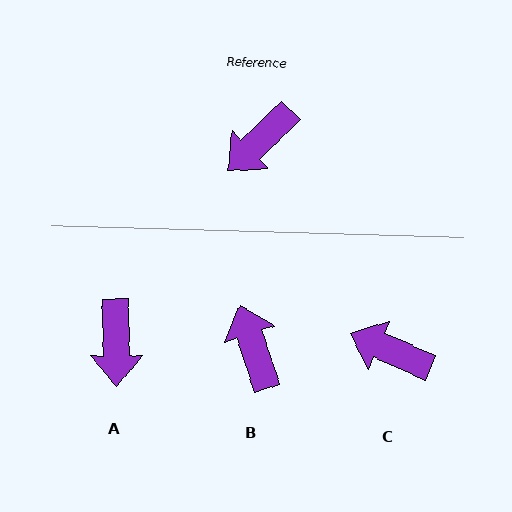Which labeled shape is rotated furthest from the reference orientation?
B, about 115 degrees away.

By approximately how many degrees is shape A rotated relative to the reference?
Approximately 47 degrees counter-clockwise.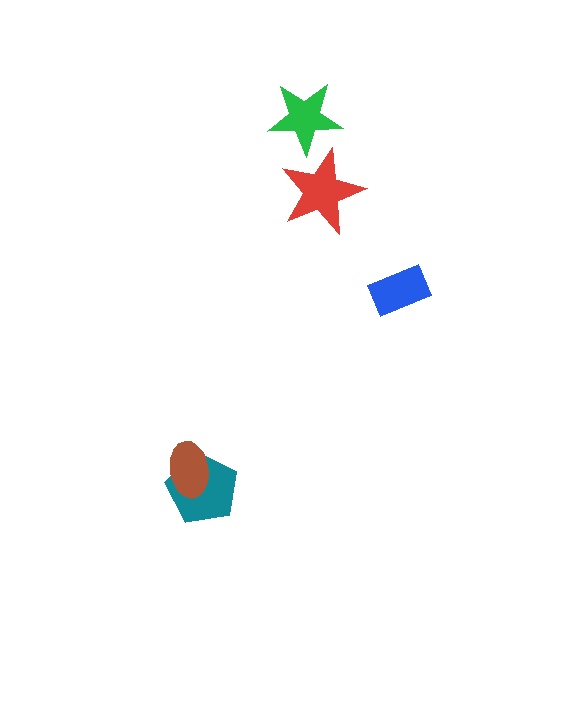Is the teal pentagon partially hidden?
Yes, it is partially covered by another shape.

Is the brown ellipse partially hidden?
No, no other shape covers it.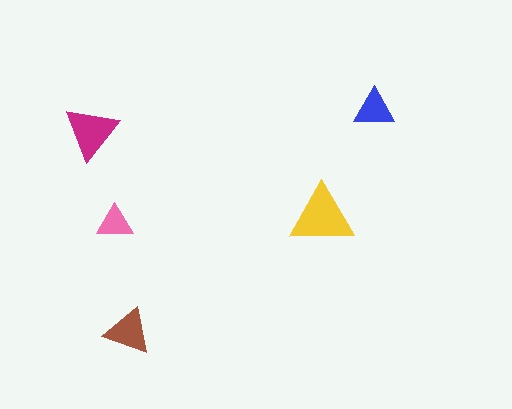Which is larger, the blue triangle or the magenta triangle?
The magenta one.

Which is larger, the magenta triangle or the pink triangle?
The magenta one.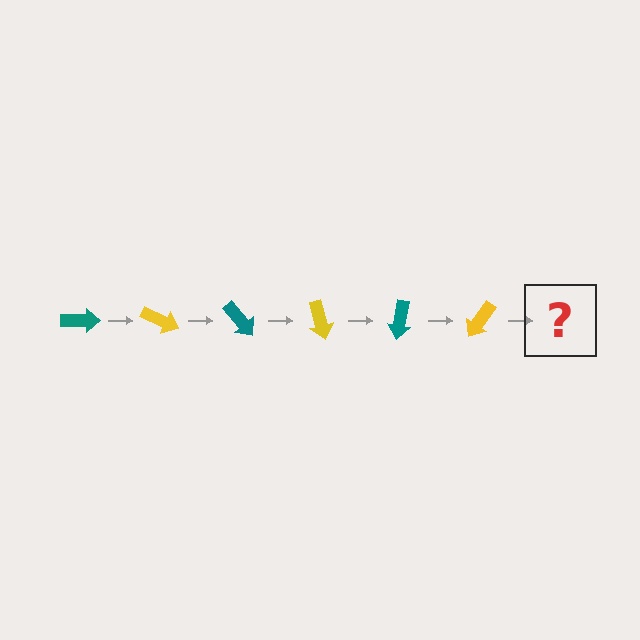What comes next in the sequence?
The next element should be a teal arrow, rotated 150 degrees from the start.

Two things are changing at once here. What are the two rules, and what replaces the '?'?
The two rules are that it rotates 25 degrees each step and the color cycles through teal and yellow. The '?' should be a teal arrow, rotated 150 degrees from the start.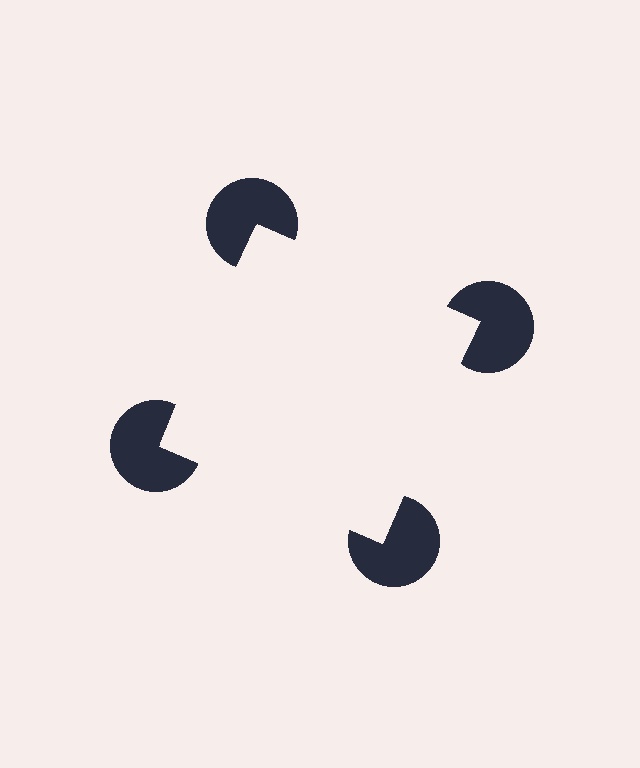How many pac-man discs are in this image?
There are 4 — one at each vertex of the illusory square.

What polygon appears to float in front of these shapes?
An illusory square — its edges are inferred from the aligned wedge cuts in the pac-man discs, not physically drawn.